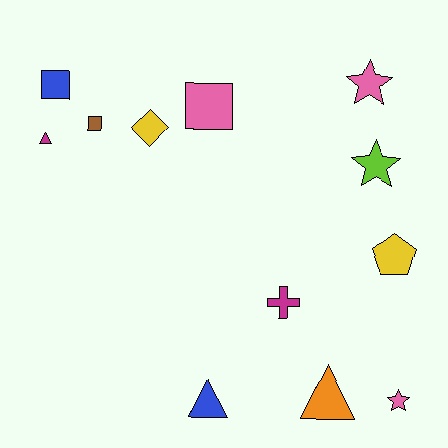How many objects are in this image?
There are 12 objects.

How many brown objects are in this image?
There is 1 brown object.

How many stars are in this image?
There are 3 stars.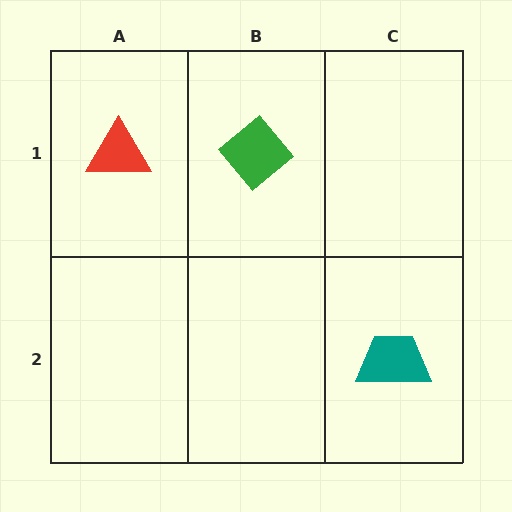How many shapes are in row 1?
2 shapes.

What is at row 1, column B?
A green diamond.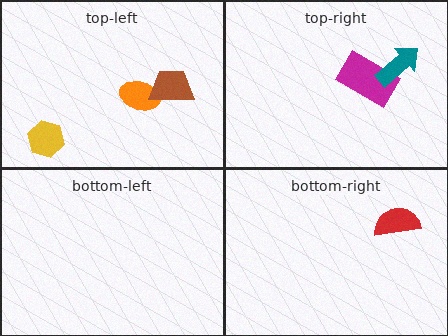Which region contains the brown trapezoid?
The top-left region.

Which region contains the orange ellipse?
The top-left region.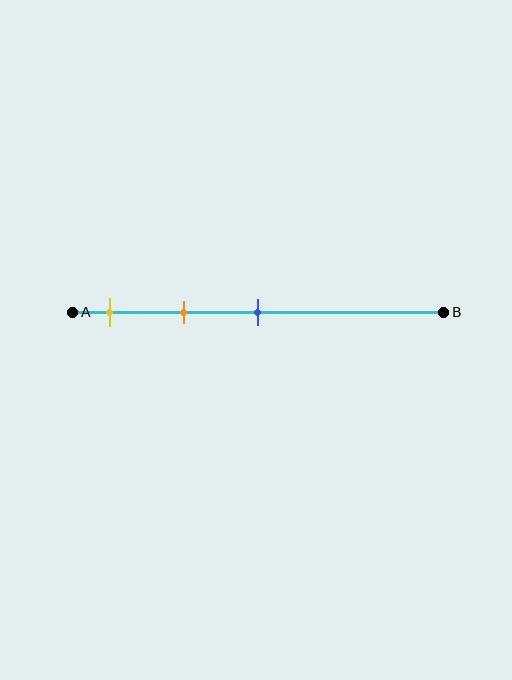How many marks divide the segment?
There are 3 marks dividing the segment.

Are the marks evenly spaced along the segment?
Yes, the marks are approximately evenly spaced.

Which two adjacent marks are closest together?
The yellow and orange marks are the closest adjacent pair.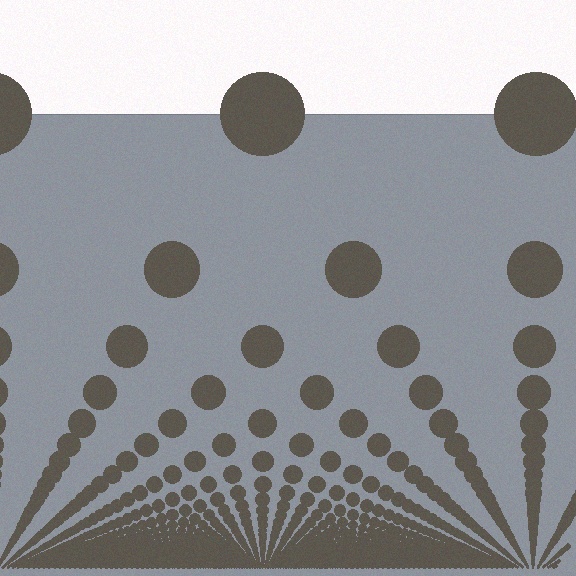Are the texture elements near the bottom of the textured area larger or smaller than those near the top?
Smaller. The gradient is inverted — elements near the bottom are smaller and denser.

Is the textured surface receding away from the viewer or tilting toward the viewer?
The surface appears to tilt toward the viewer. Texture elements get larger and sparser toward the top.